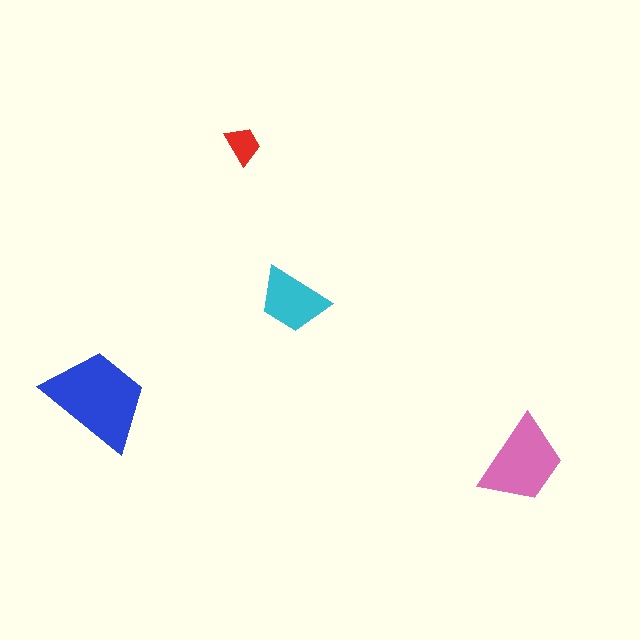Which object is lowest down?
The pink trapezoid is bottommost.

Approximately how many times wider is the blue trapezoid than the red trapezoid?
About 2.5 times wider.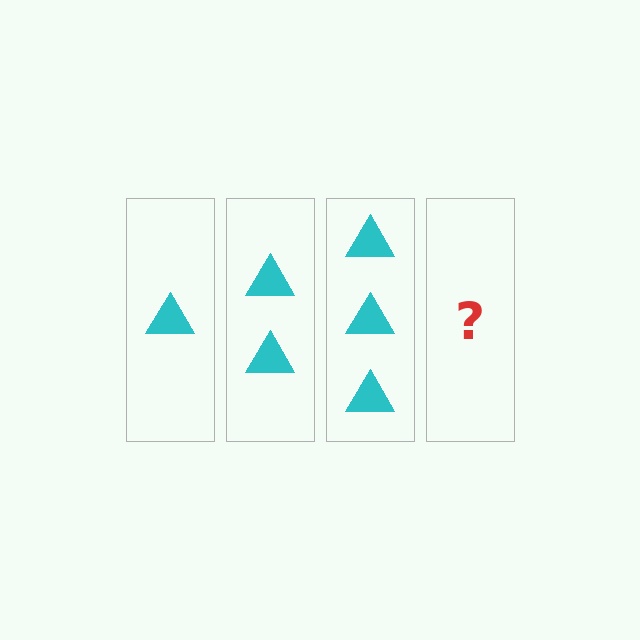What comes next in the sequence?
The next element should be 4 triangles.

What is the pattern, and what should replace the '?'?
The pattern is that each step adds one more triangle. The '?' should be 4 triangles.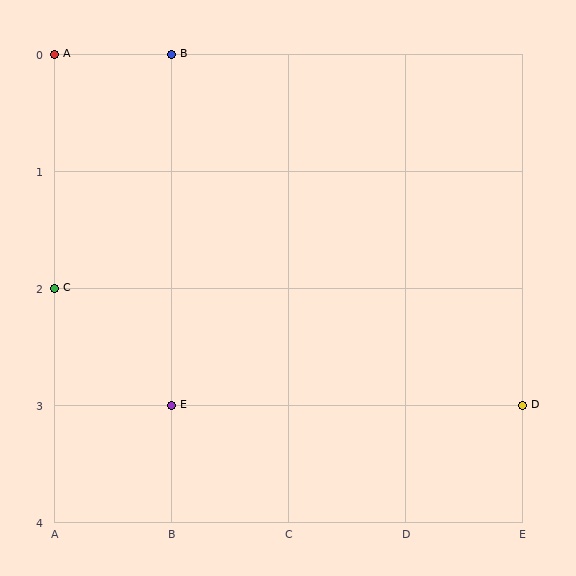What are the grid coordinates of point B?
Point B is at grid coordinates (B, 0).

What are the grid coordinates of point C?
Point C is at grid coordinates (A, 2).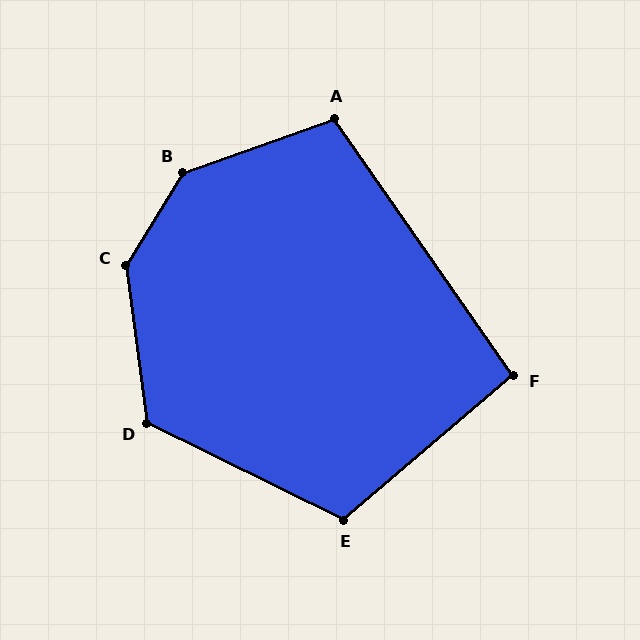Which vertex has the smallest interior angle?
F, at approximately 95 degrees.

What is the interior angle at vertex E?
Approximately 113 degrees (obtuse).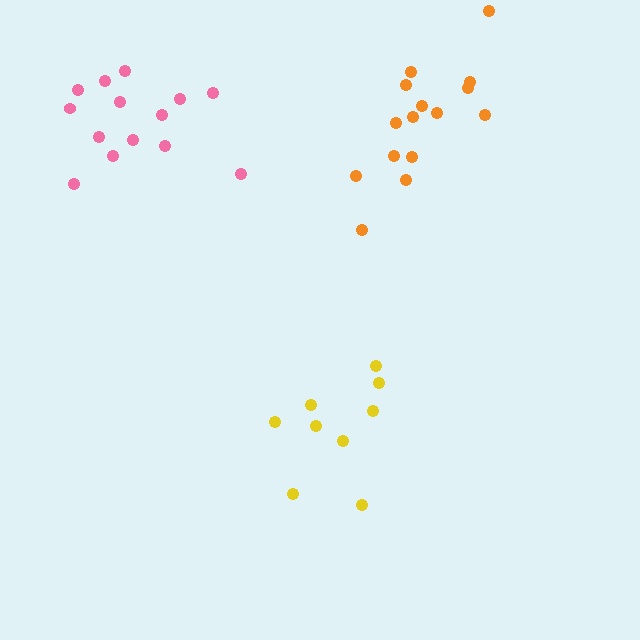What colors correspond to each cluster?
The clusters are colored: pink, yellow, orange.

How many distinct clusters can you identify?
There are 3 distinct clusters.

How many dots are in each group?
Group 1: 14 dots, Group 2: 9 dots, Group 3: 15 dots (38 total).